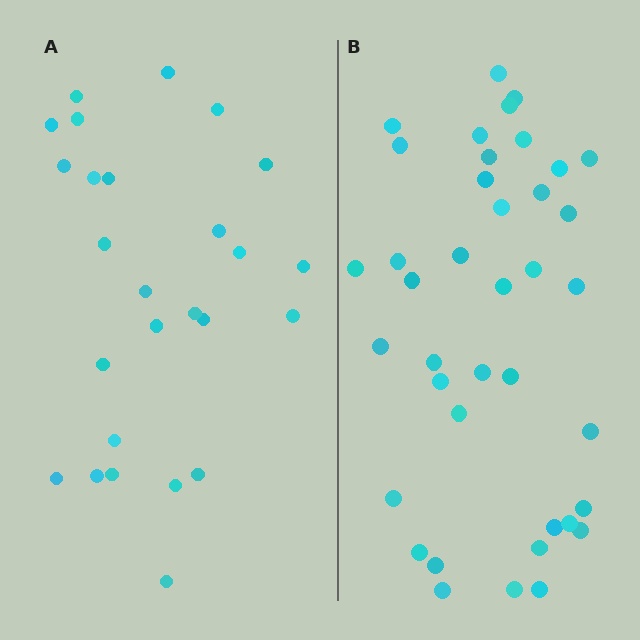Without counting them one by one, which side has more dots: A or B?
Region B (the right region) has more dots.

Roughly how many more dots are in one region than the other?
Region B has approximately 15 more dots than region A.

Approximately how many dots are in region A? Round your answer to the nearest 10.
About 30 dots. (The exact count is 26, which rounds to 30.)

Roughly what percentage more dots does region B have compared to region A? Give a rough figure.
About 50% more.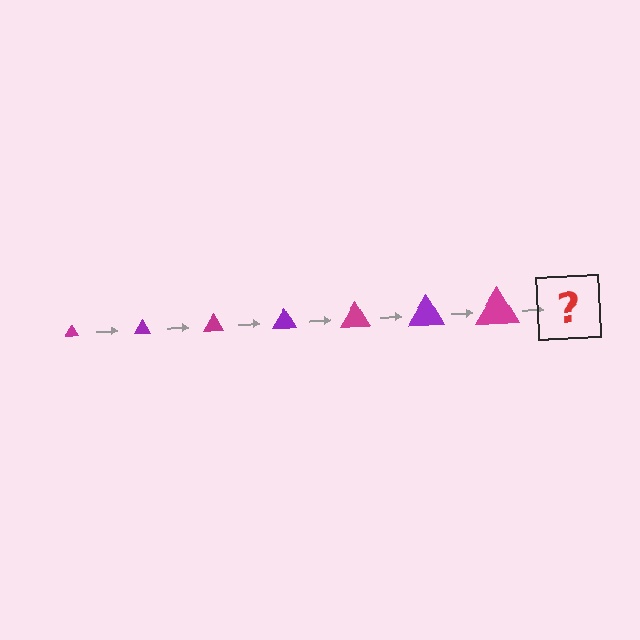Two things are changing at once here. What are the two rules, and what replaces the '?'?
The two rules are that the triangle grows larger each step and the color cycles through magenta and purple. The '?' should be a purple triangle, larger than the previous one.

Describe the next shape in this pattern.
It should be a purple triangle, larger than the previous one.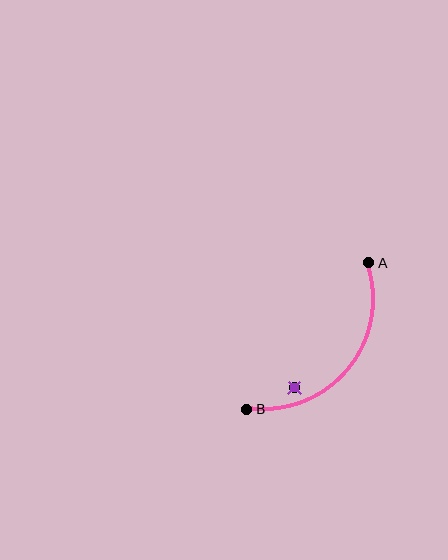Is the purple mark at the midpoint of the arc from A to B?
No — the purple mark does not lie on the arc at all. It sits slightly inside the curve.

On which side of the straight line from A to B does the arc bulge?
The arc bulges below and to the right of the straight line connecting A and B.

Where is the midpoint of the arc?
The arc midpoint is the point on the curve farthest from the straight line joining A and B. It sits below and to the right of that line.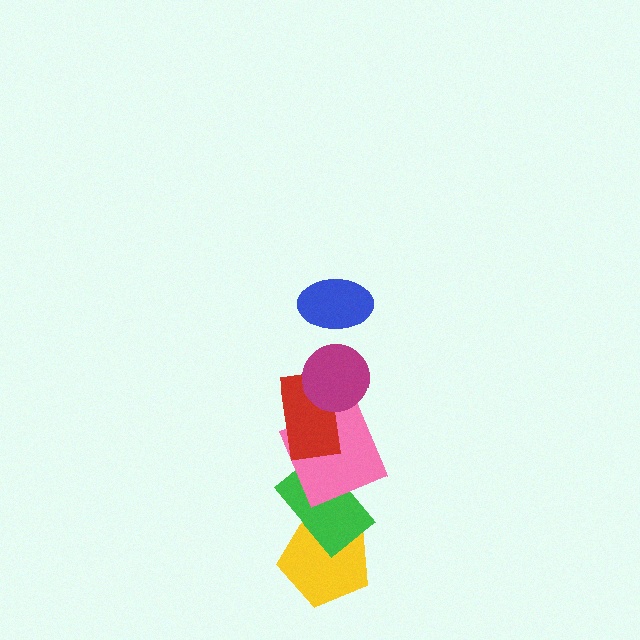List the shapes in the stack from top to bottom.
From top to bottom: the blue ellipse, the magenta circle, the red rectangle, the pink square, the green rectangle, the yellow pentagon.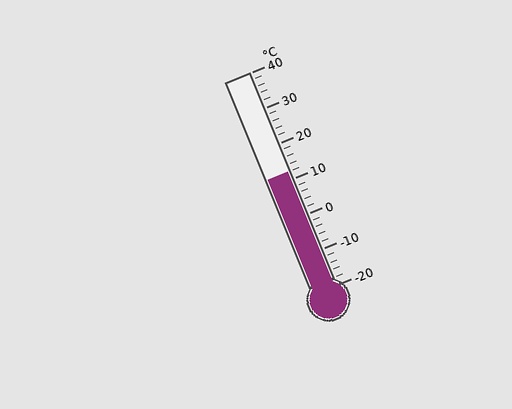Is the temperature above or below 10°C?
The temperature is above 10°C.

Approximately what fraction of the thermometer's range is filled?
The thermometer is filled to approximately 55% of its range.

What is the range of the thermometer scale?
The thermometer scale ranges from -20°C to 40°C.